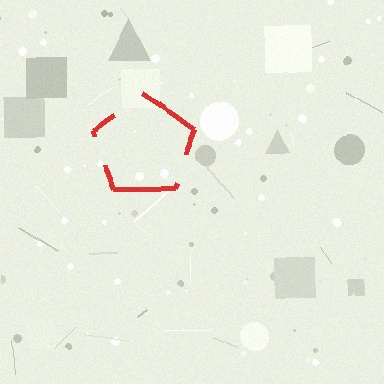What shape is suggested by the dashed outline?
The dashed outline suggests a pentagon.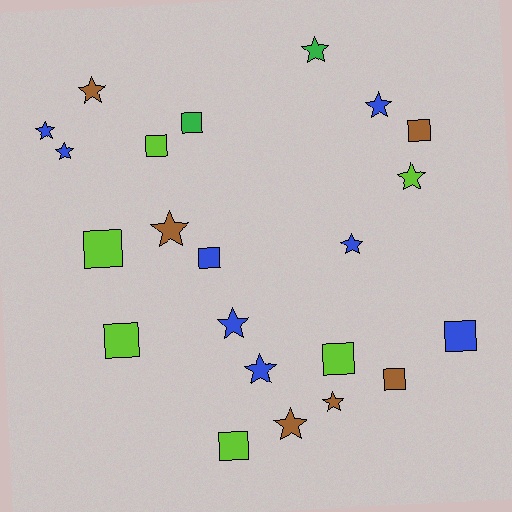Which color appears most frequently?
Blue, with 8 objects.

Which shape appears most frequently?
Star, with 12 objects.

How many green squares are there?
There is 1 green square.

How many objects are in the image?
There are 22 objects.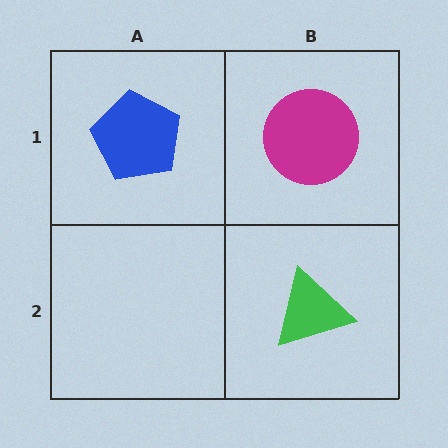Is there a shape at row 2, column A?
No, that cell is empty.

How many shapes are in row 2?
1 shape.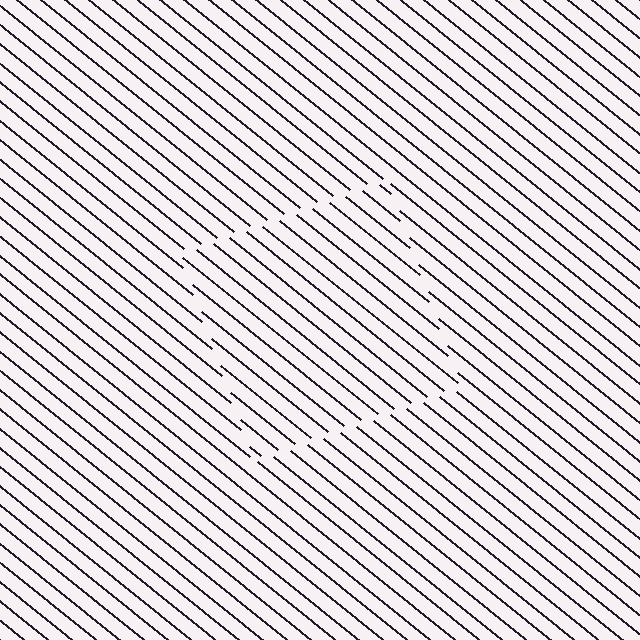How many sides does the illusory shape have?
4 sides — the line-ends trace a square.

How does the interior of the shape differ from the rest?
The interior of the shape contains the same grating, shifted by half a period — the contour is defined by the phase discontinuity where line-ends from the inner and outer gratings abut.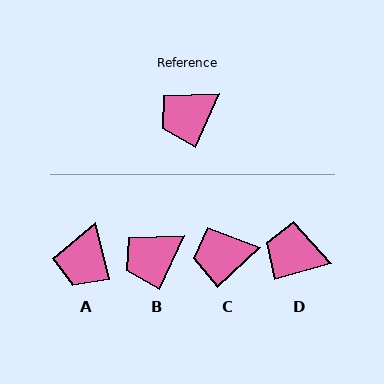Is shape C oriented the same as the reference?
No, it is off by about 22 degrees.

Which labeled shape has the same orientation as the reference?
B.